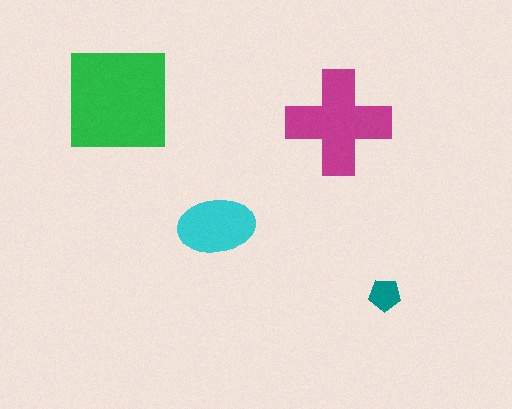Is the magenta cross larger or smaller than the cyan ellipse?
Larger.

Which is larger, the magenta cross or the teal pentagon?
The magenta cross.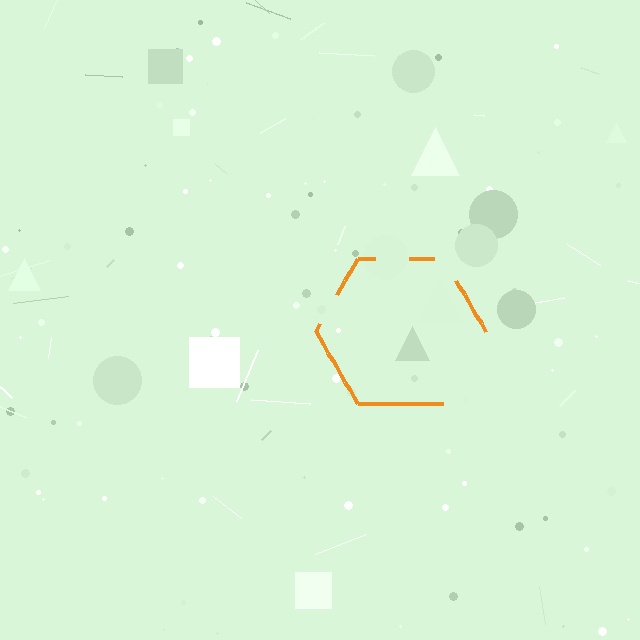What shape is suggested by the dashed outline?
The dashed outline suggests a hexagon.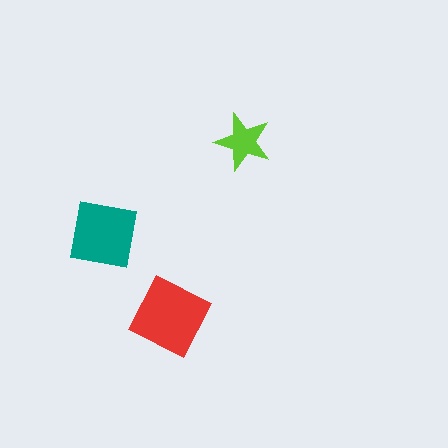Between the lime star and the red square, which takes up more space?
The red square.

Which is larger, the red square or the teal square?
The red square.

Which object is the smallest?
The lime star.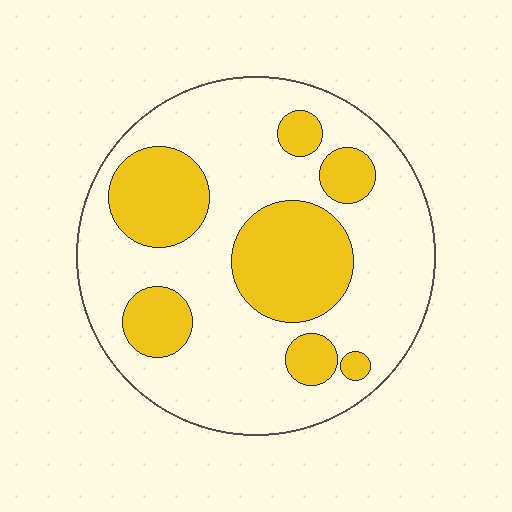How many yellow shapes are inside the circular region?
7.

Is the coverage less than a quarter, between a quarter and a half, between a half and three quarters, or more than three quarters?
Between a quarter and a half.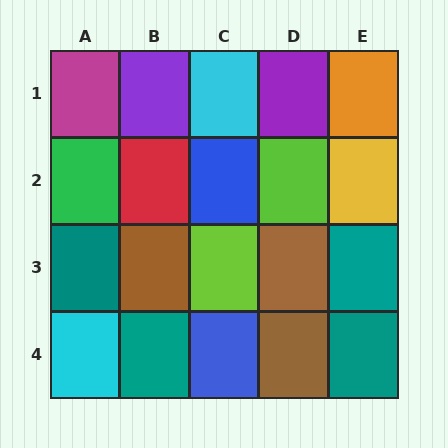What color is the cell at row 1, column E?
Orange.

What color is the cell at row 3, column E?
Teal.